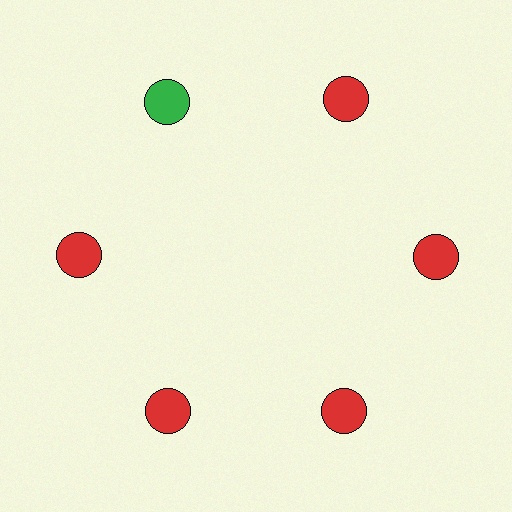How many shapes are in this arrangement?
There are 6 shapes arranged in a ring pattern.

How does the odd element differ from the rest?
It has a different color: green instead of red.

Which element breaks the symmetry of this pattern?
The green circle at roughly the 11 o'clock position breaks the symmetry. All other shapes are red circles.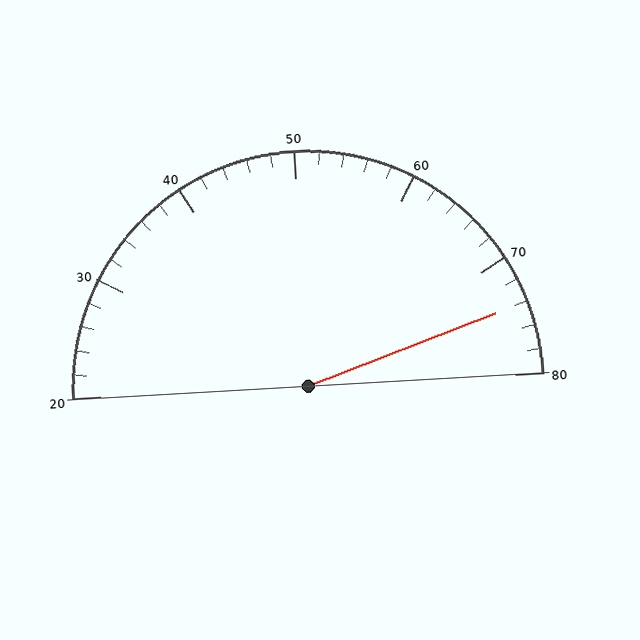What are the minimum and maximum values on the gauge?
The gauge ranges from 20 to 80.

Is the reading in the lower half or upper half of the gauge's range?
The reading is in the upper half of the range (20 to 80).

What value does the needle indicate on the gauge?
The needle indicates approximately 74.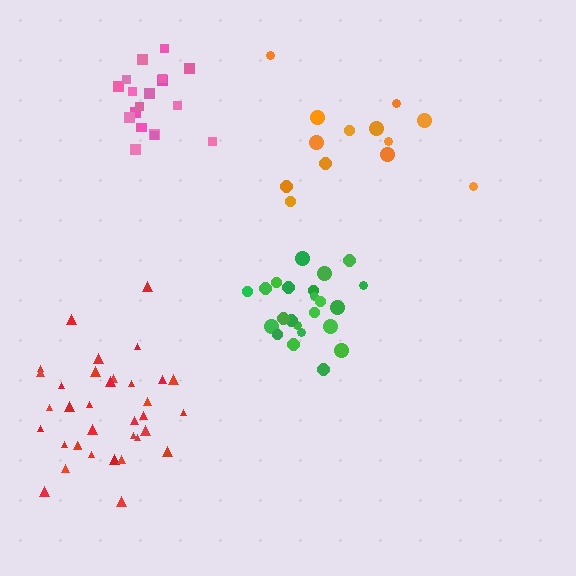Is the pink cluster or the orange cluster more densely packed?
Pink.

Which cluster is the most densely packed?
Pink.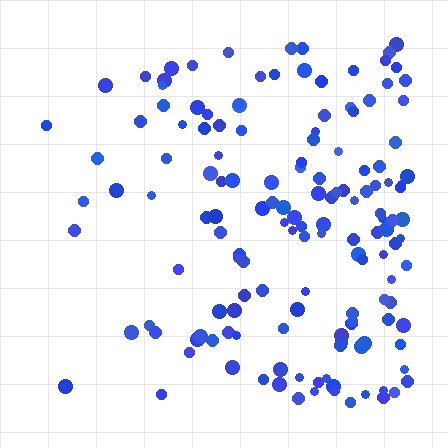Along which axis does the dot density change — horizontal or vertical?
Horizontal.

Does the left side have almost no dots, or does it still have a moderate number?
Still a moderate number, just noticeably fewer than the right.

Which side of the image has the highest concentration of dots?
The right.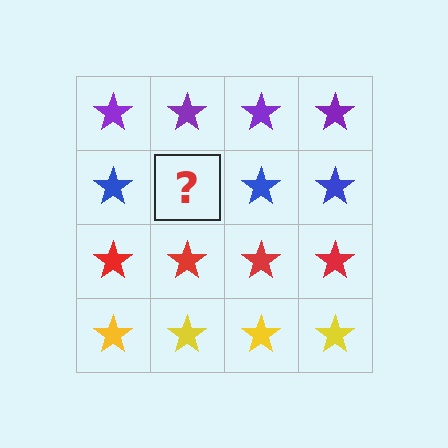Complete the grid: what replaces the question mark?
The question mark should be replaced with a blue star.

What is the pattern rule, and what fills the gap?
The rule is that each row has a consistent color. The gap should be filled with a blue star.